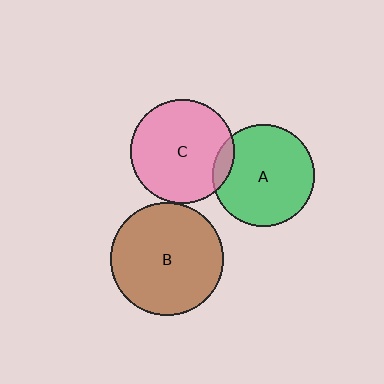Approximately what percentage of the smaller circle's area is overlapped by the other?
Approximately 10%.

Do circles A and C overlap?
Yes.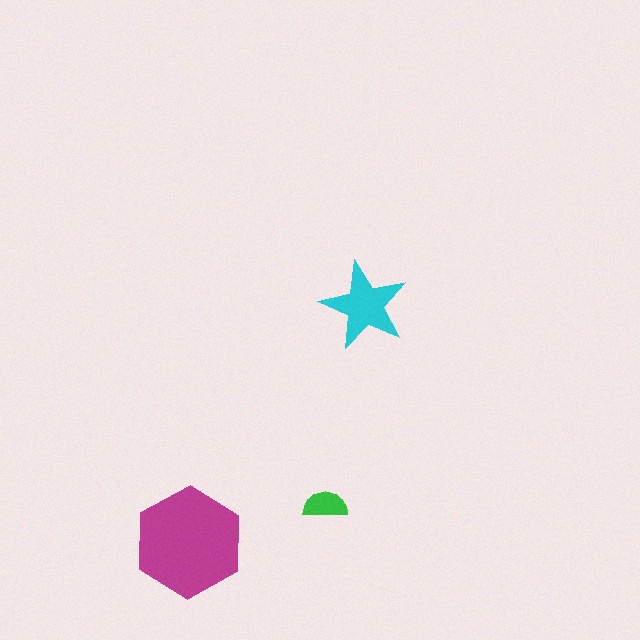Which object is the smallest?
The green semicircle.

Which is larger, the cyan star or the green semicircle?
The cyan star.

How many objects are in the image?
There are 3 objects in the image.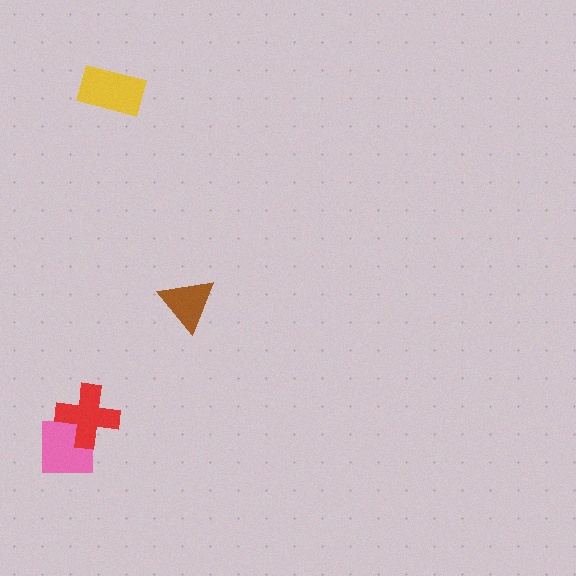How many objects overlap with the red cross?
1 object overlaps with the red cross.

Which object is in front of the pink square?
The red cross is in front of the pink square.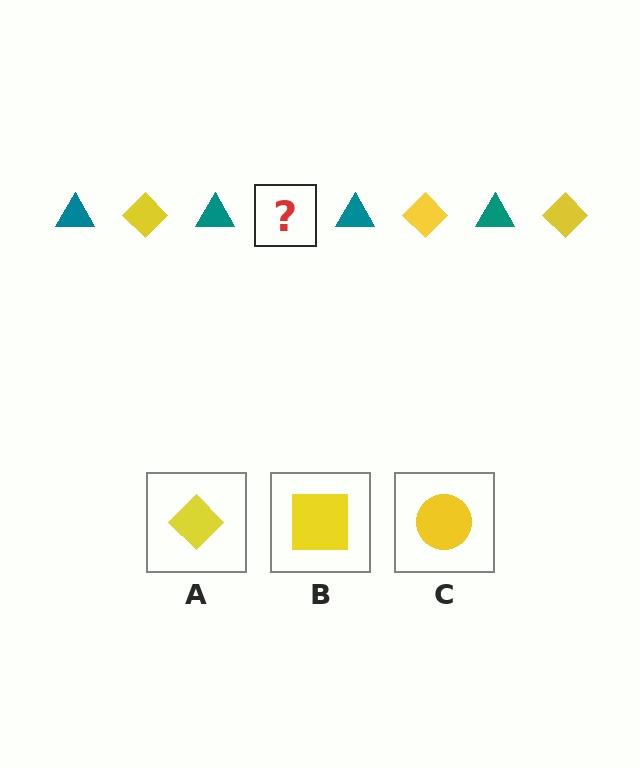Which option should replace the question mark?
Option A.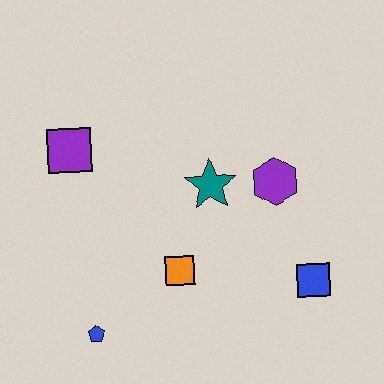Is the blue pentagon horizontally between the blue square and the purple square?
Yes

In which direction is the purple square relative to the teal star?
The purple square is to the left of the teal star.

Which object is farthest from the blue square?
The purple square is farthest from the blue square.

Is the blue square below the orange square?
Yes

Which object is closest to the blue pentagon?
The orange square is closest to the blue pentagon.